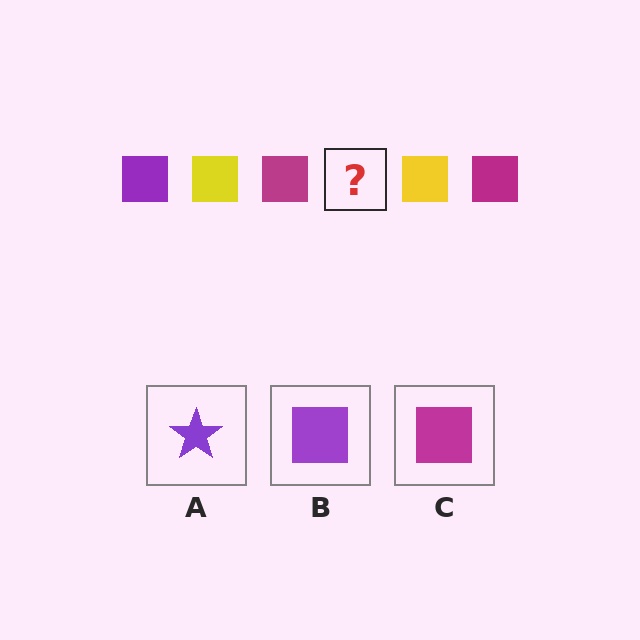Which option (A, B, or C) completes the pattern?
B.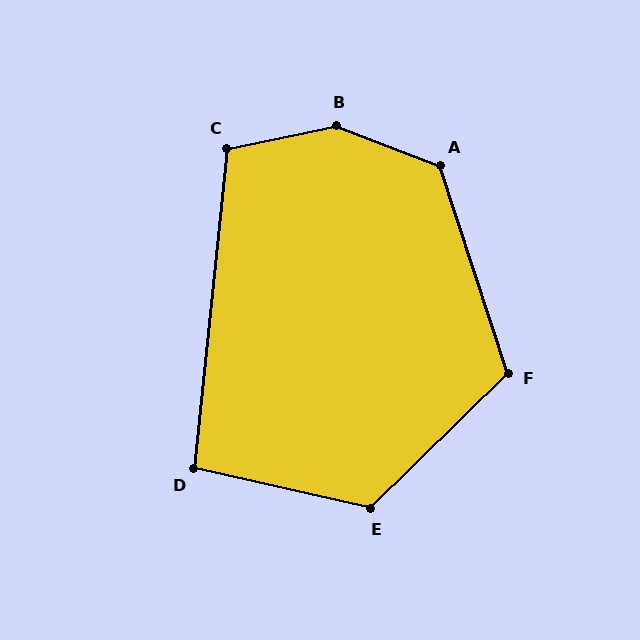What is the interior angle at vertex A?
Approximately 130 degrees (obtuse).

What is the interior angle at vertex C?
Approximately 108 degrees (obtuse).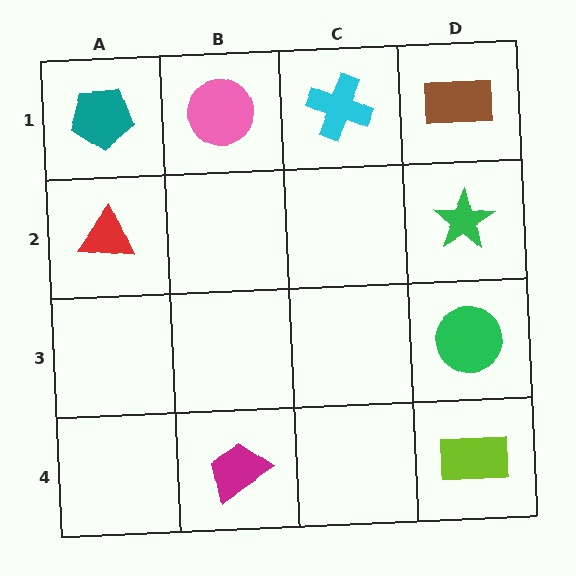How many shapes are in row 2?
2 shapes.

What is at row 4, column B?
A magenta trapezoid.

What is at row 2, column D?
A green star.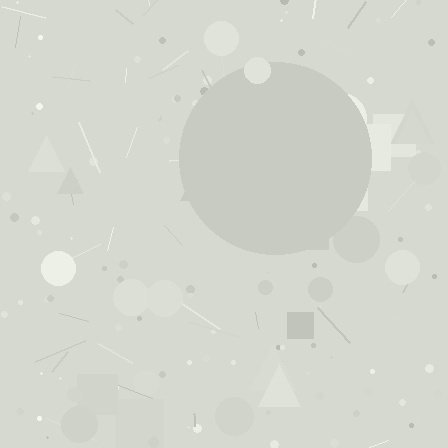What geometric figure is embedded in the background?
A circle is embedded in the background.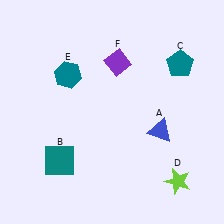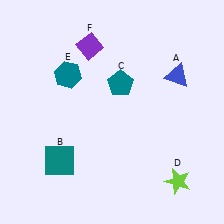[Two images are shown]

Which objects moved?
The objects that moved are: the blue triangle (A), the teal pentagon (C), the purple diamond (F).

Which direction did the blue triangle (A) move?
The blue triangle (A) moved up.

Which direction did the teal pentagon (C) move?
The teal pentagon (C) moved left.